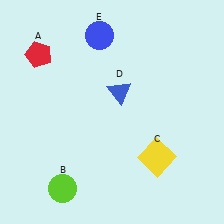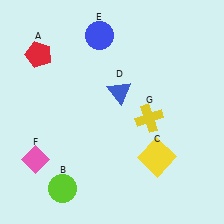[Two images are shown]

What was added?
A pink diamond (F), a yellow cross (G) were added in Image 2.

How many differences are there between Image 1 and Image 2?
There are 2 differences between the two images.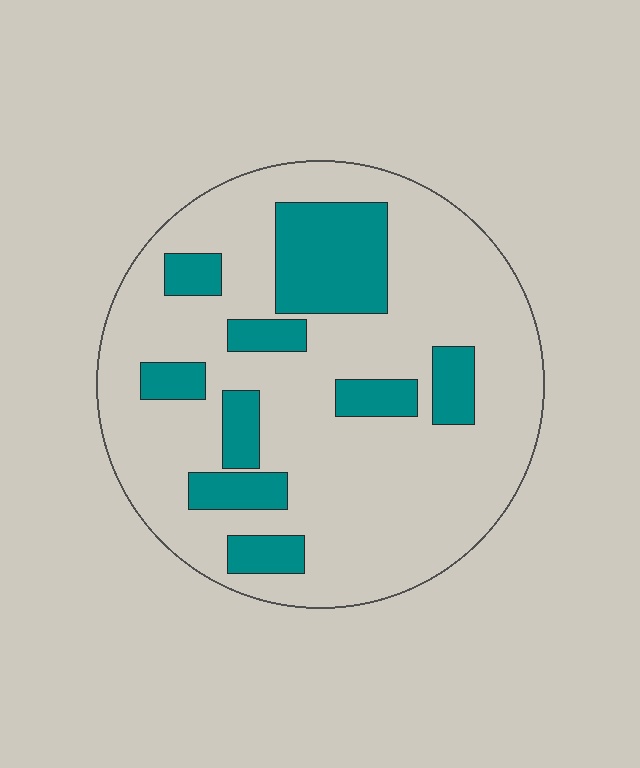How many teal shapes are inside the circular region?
9.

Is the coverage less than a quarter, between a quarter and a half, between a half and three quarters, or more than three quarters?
Less than a quarter.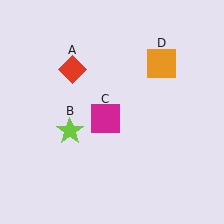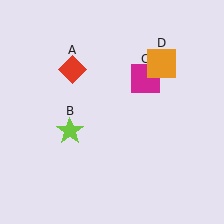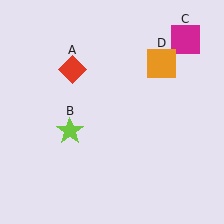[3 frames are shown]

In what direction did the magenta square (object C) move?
The magenta square (object C) moved up and to the right.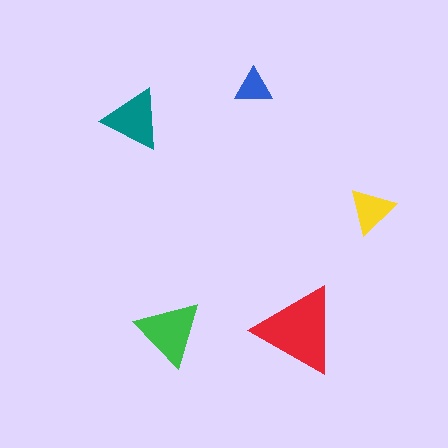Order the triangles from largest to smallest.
the red one, the green one, the teal one, the yellow one, the blue one.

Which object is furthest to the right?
The yellow triangle is rightmost.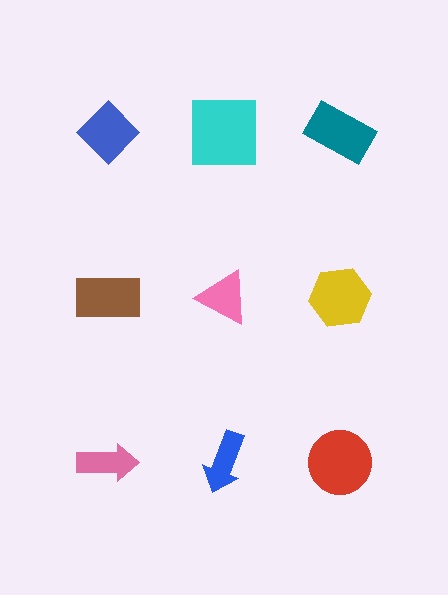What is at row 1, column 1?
A blue diamond.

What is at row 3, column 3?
A red circle.